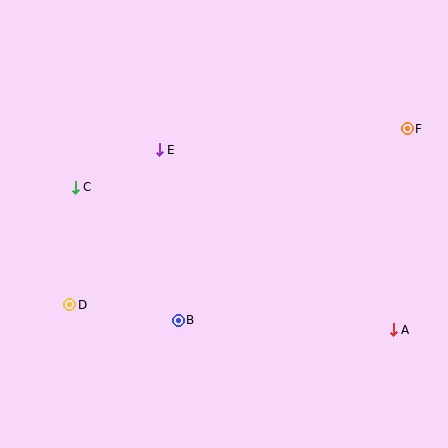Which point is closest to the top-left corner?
Point C is closest to the top-left corner.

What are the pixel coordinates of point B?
Point B is at (178, 320).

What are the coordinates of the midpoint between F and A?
The midpoint between F and A is at (400, 229).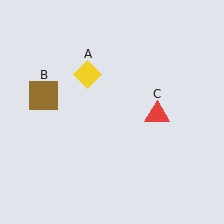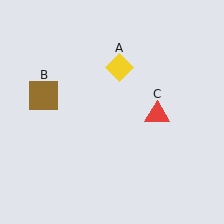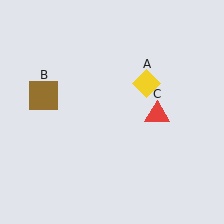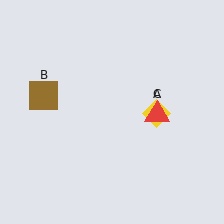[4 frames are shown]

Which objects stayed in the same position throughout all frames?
Brown square (object B) and red triangle (object C) remained stationary.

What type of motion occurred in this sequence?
The yellow diamond (object A) rotated clockwise around the center of the scene.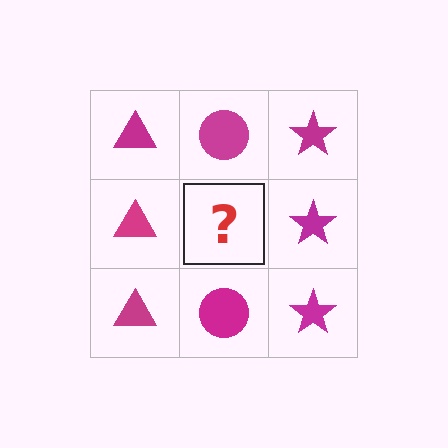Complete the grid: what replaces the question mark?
The question mark should be replaced with a magenta circle.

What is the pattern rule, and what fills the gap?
The rule is that each column has a consistent shape. The gap should be filled with a magenta circle.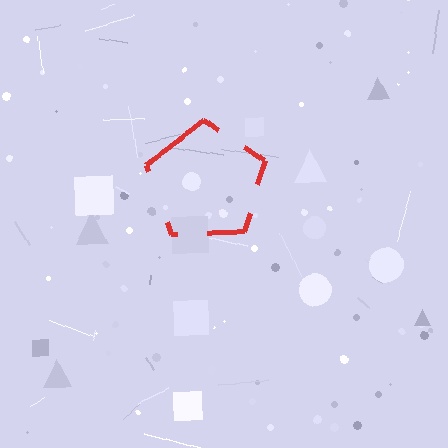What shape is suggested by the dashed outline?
The dashed outline suggests a pentagon.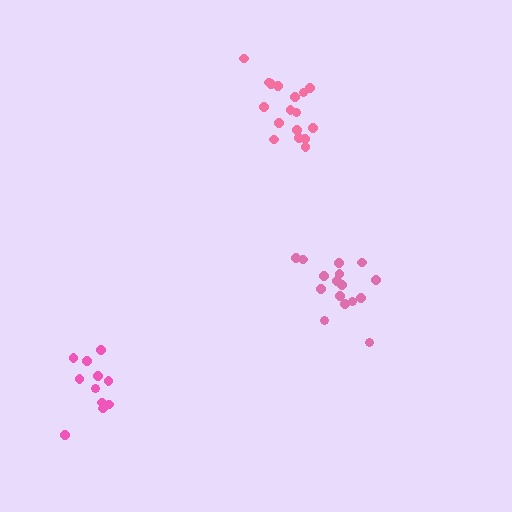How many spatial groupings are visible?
There are 3 spatial groupings.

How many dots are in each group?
Group 1: 16 dots, Group 2: 11 dots, Group 3: 17 dots (44 total).